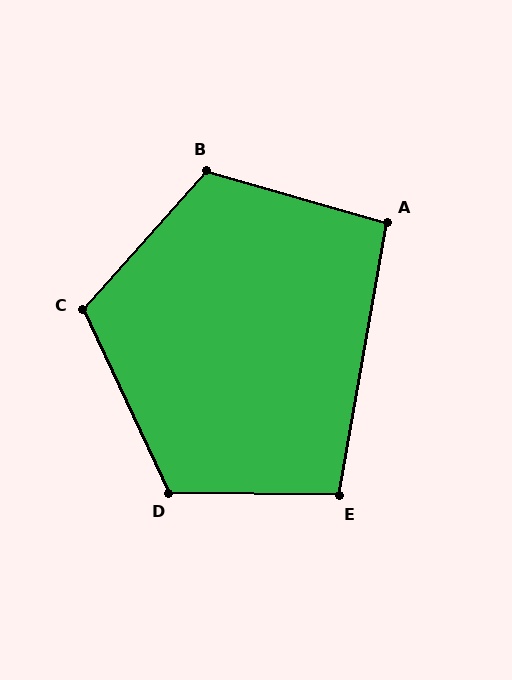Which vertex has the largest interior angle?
D, at approximately 116 degrees.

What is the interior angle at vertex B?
Approximately 116 degrees (obtuse).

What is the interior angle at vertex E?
Approximately 99 degrees (obtuse).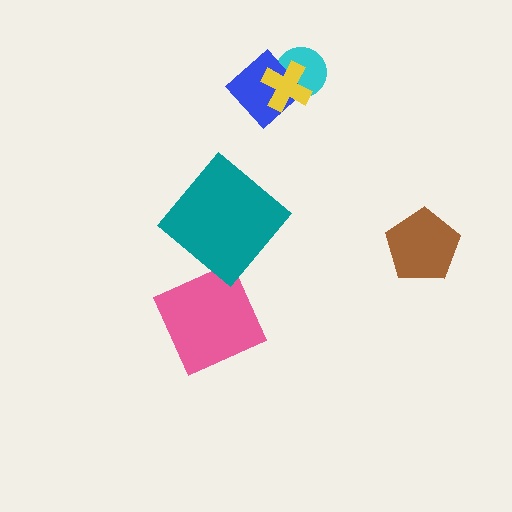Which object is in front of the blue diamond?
The yellow cross is in front of the blue diamond.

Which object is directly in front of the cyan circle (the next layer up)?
The blue diamond is directly in front of the cyan circle.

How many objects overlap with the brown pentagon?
0 objects overlap with the brown pentagon.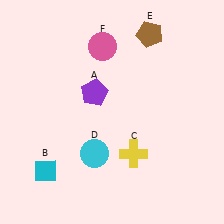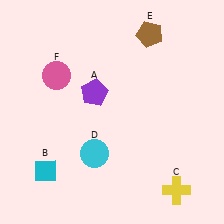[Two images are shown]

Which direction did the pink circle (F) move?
The pink circle (F) moved left.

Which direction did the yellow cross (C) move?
The yellow cross (C) moved right.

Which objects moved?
The objects that moved are: the yellow cross (C), the pink circle (F).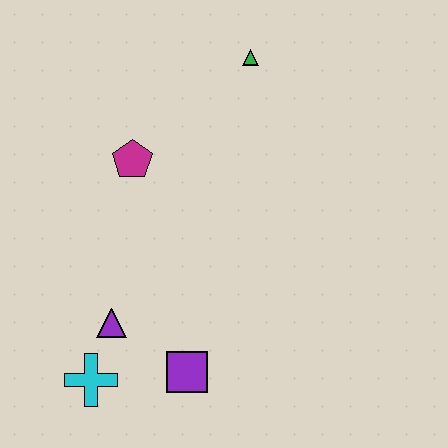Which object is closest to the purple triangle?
The cyan cross is closest to the purple triangle.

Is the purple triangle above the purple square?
Yes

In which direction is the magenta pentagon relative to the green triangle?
The magenta pentagon is to the left of the green triangle.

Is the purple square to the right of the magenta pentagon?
Yes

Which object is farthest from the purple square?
The green triangle is farthest from the purple square.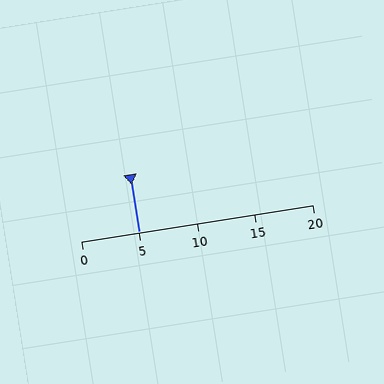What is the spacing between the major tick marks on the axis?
The major ticks are spaced 5 apart.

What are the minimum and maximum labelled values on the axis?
The axis runs from 0 to 20.